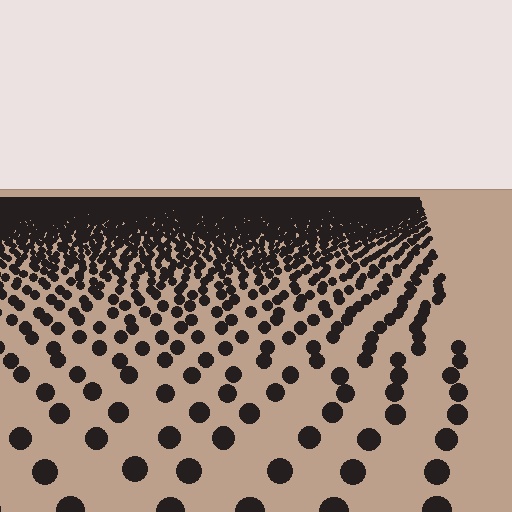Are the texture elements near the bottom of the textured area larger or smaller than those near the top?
Larger. Near the bottom, elements are closer to the viewer and appear at a bigger on-screen size.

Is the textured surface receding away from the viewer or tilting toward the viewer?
The surface is receding away from the viewer. Texture elements get smaller and denser toward the top.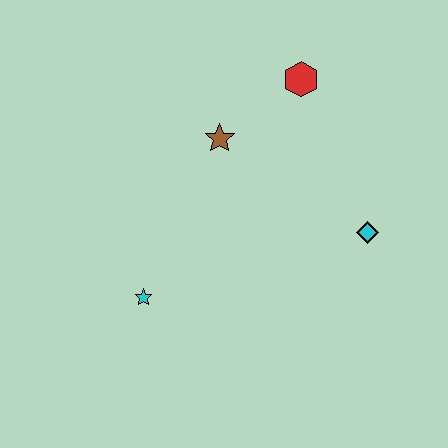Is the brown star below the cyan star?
No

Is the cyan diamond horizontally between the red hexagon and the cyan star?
No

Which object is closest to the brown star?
The red hexagon is closest to the brown star.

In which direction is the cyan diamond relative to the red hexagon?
The cyan diamond is below the red hexagon.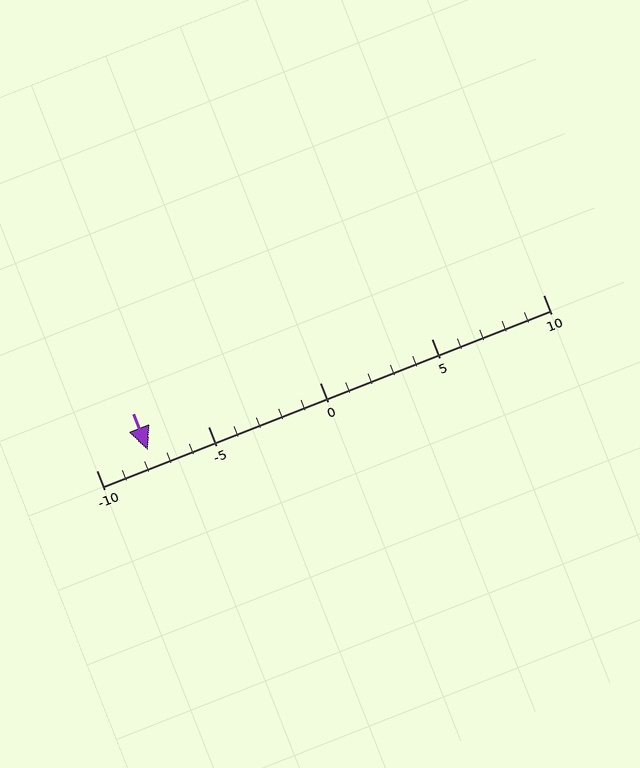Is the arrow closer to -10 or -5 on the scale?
The arrow is closer to -10.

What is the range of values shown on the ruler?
The ruler shows values from -10 to 10.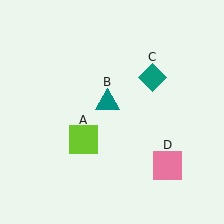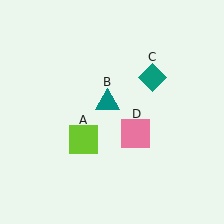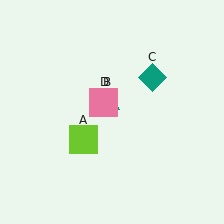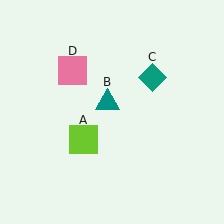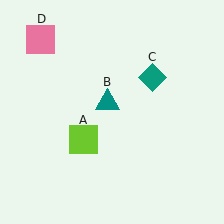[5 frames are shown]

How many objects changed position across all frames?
1 object changed position: pink square (object D).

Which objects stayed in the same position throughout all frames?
Lime square (object A) and teal triangle (object B) and teal diamond (object C) remained stationary.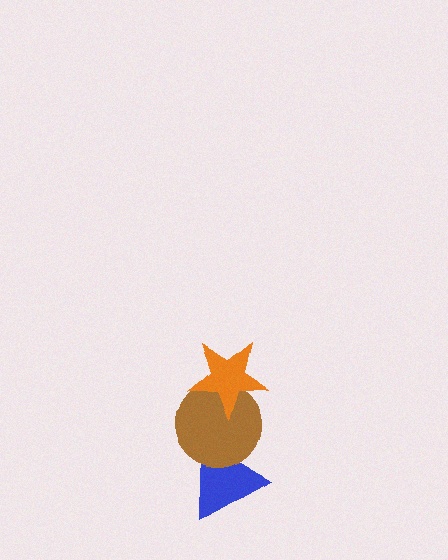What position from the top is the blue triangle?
The blue triangle is 3rd from the top.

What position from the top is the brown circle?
The brown circle is 2nd from the top.